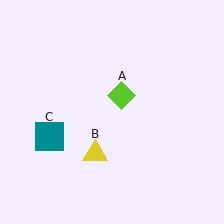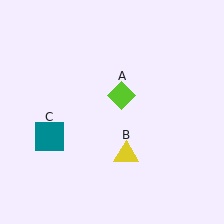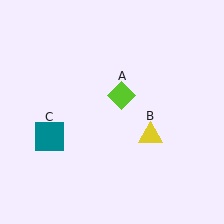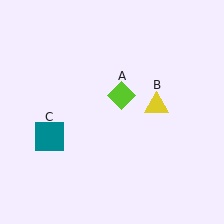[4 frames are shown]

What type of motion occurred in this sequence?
The yellow triangle (object B) rotated counterclockwise around the center of the scene.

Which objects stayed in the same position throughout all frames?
Lime diamond (object A) and teal square (object C) remained stationary.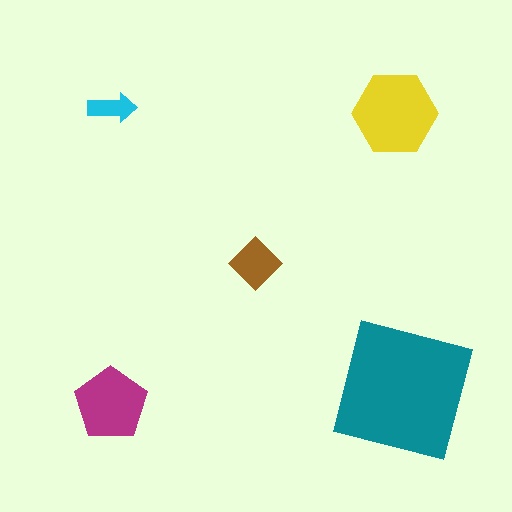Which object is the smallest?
The cyan arrow.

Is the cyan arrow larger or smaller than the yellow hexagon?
Smaller.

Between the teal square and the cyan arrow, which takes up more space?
The teal square.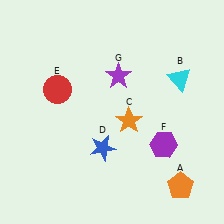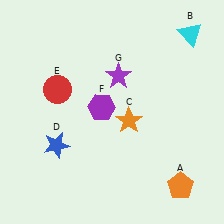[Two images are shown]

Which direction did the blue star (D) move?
The blue star (D) moved left.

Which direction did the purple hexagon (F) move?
The purple hexagon (F) moved left.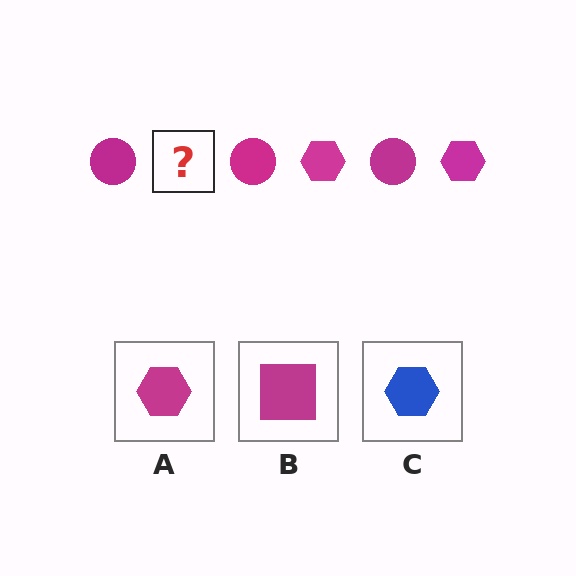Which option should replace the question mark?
Option A.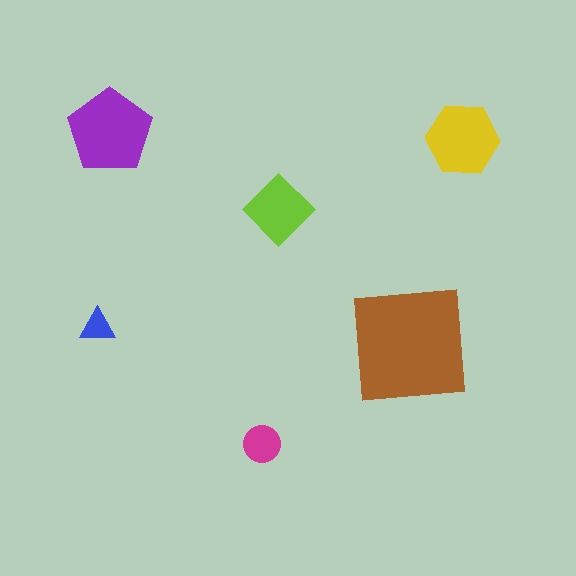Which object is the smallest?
The blue triangle.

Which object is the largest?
The brown square.